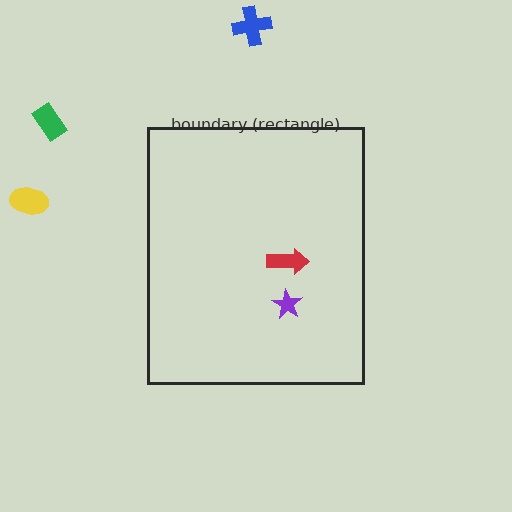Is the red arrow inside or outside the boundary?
Inside.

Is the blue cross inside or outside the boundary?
Outside.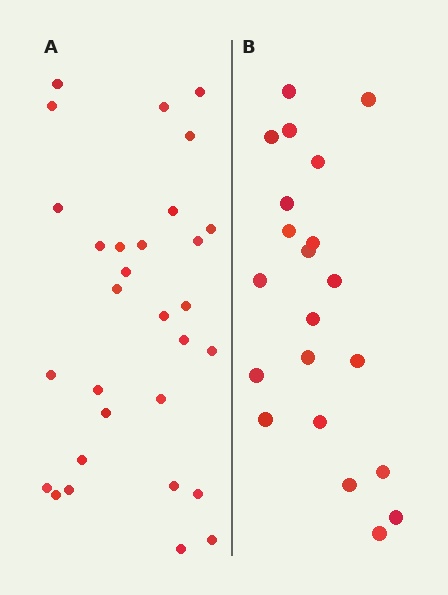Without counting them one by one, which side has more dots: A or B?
Region A (the left region) has more dots.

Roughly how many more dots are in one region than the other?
Region A has roughly 8 or so more dots than region B.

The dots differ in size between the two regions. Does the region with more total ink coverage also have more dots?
No. Region B has more total ink coverage because its dots are larger, but region A actually contains more individual dots. Total area can be misleading — the number of items is what matters here.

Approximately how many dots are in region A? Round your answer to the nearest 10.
About 30 dots.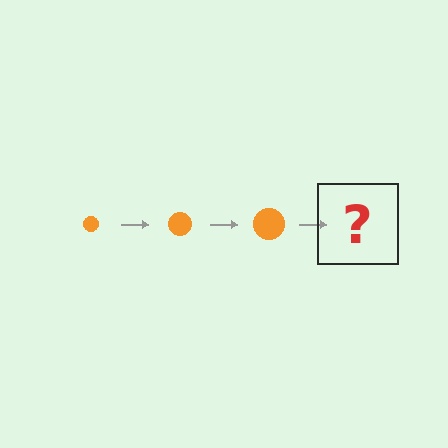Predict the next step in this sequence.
The next step is an orange circle, larger than the previous one.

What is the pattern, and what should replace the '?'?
The pattern is that the circle gets progressively larger each step. The '?' should be an orange circle, larger than the previous one.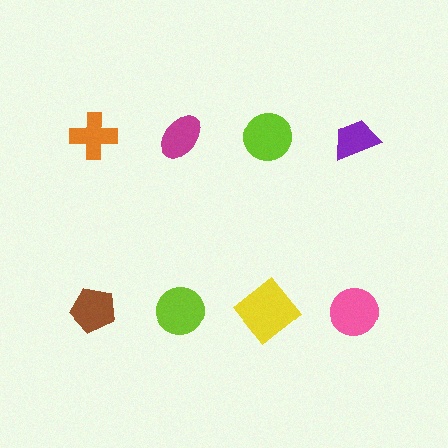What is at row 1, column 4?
A purple trapezoid.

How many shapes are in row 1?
4 shapes.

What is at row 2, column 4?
A pink circle.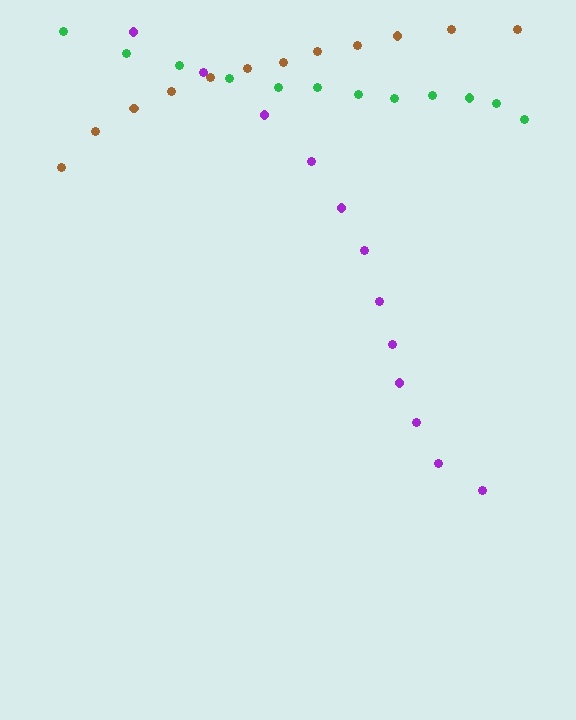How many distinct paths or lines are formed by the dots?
There are 3 distinct paths.